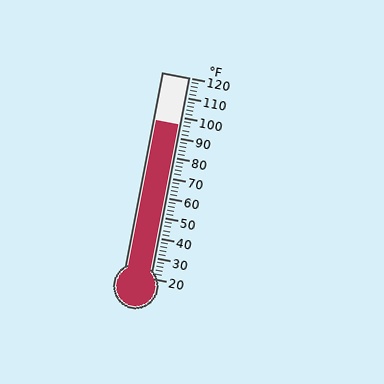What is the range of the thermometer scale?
The thermometer scale ranges from 20°F to 120°F.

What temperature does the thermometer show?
The thermometer shows approximately 96°F.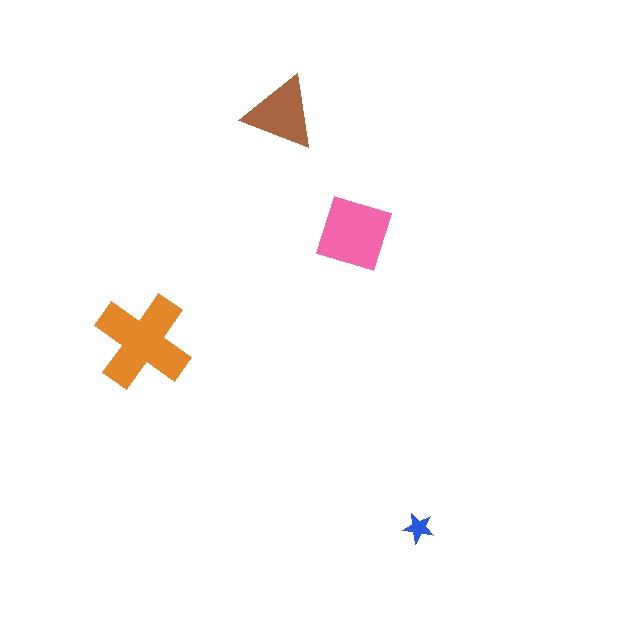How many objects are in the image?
There are 4 objects in the image.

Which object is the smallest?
The blue star.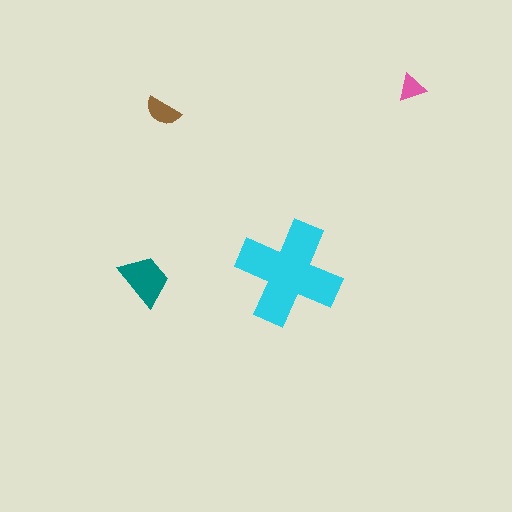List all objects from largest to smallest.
The cyan cross, the teal trapezoid, the brown semicircle, the pink triangle.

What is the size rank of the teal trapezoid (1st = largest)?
2nd.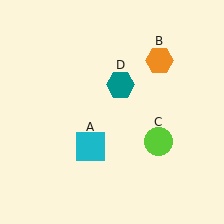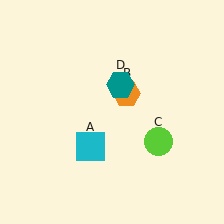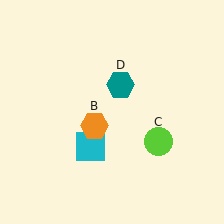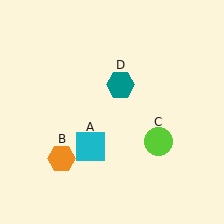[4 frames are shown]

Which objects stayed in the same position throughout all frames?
Cyan square (object A) and lime circle (object C) and teal hexagon (object D) remained stationary.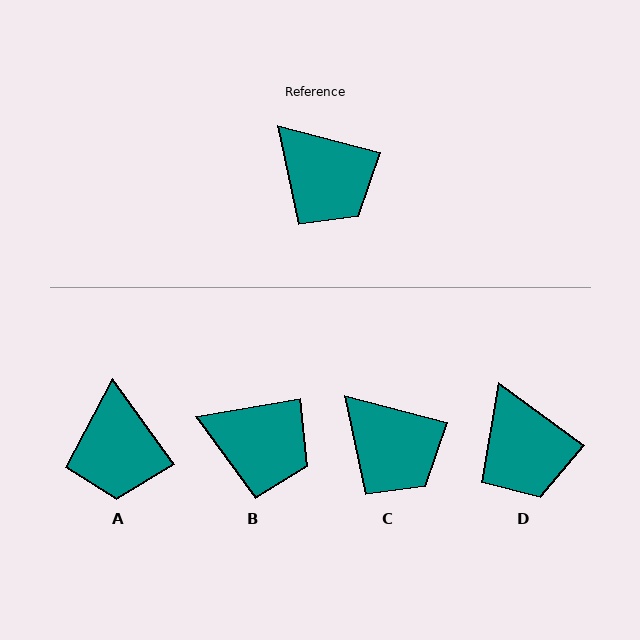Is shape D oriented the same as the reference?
No, it is off by about 21 degrees.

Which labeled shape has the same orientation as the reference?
C.